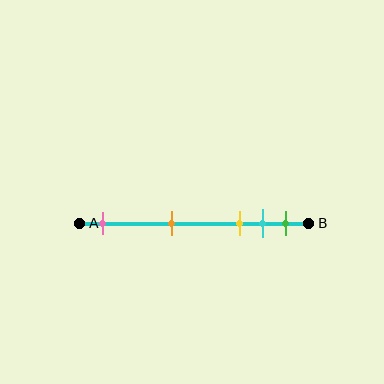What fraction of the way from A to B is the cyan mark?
The cyan mark is approximately 80% (0.8) of the way from A to B.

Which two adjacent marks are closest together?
The cyan and green marks are the closest adjacent pair.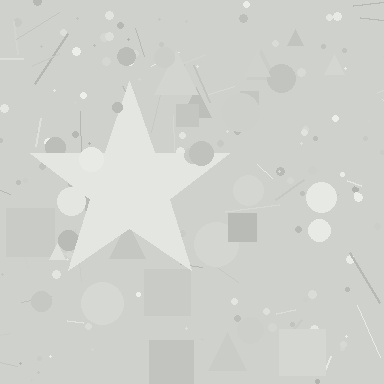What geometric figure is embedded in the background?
A star is embedded in the background.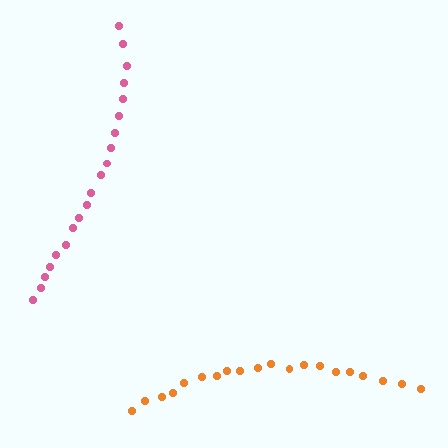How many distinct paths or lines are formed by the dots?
There are 2 distinct paths.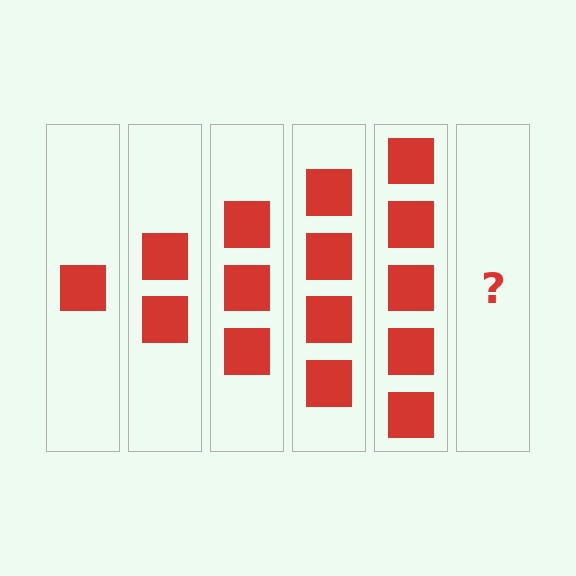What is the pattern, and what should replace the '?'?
The pattern is that each step adds one more square. The '?' should be 6 squares.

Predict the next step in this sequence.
The next step is 6 squares.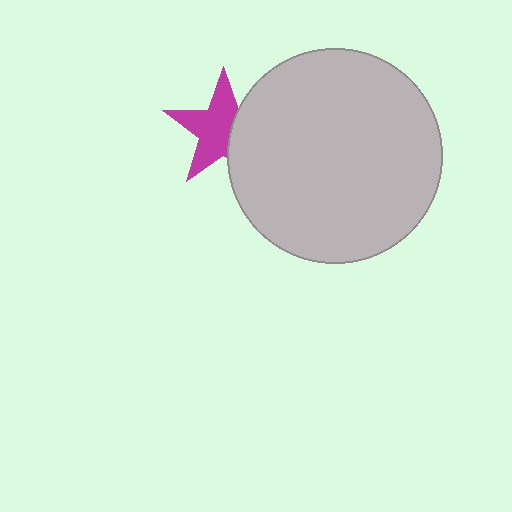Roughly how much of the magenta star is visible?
About half of it is visible (roughly 64%).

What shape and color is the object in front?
The object in front is a light gray circle.